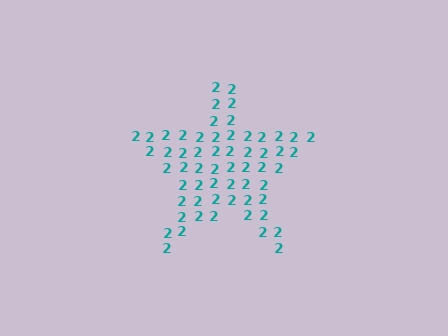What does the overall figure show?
The overall figure shows a star.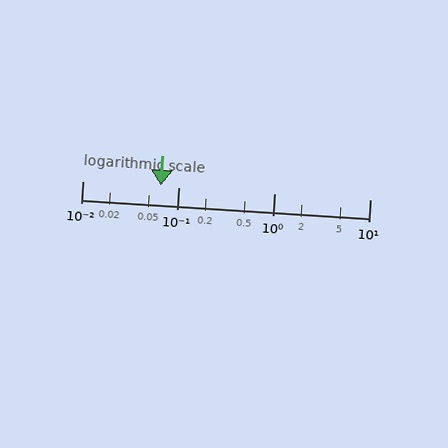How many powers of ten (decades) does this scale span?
The scale spans 3 decades, from 0.01 to 10.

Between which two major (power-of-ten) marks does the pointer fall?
The pointer is between 0.01 and 0.1.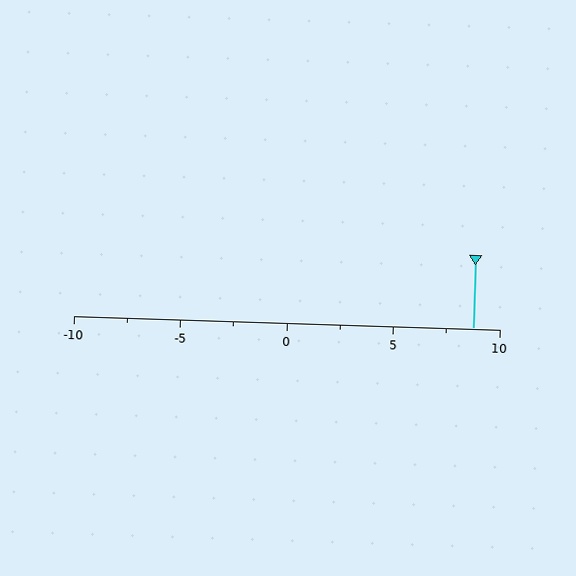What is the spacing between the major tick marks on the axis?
The major ticks are spaced 5 apart.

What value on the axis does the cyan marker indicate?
The marker indicates approximately 8.8.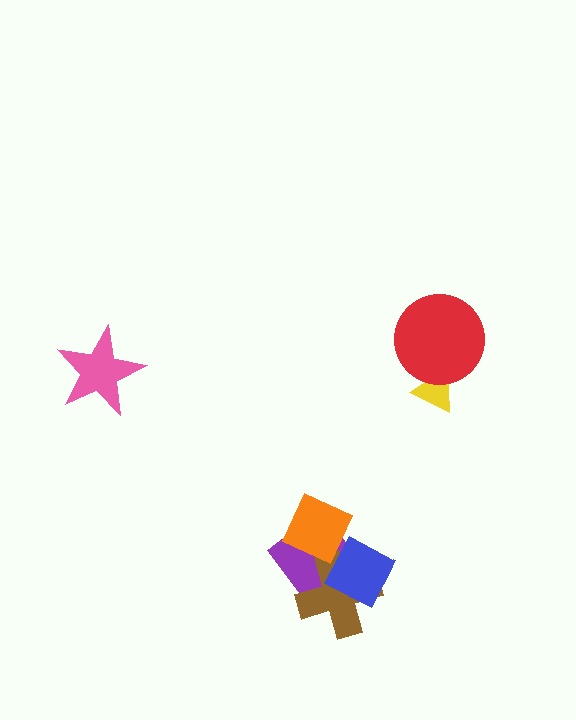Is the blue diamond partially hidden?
No, no other shape covers it.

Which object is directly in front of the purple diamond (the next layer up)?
The brown cross is directly in front of the purple diamond.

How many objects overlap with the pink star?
0 objects overlap with the pink star.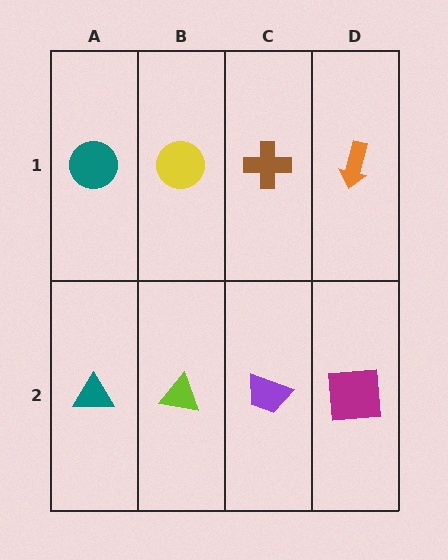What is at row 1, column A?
A teal circle.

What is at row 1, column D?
An orange arrow.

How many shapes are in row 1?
4 shapes.